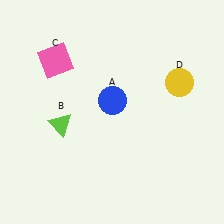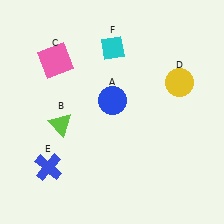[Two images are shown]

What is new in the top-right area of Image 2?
A cyan diamond (F) was added in the top-right area of Image 2.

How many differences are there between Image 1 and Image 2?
There are 2 differences between the two images.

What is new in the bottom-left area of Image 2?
A blue cross (E) was added in the bottom-left area of Image 2.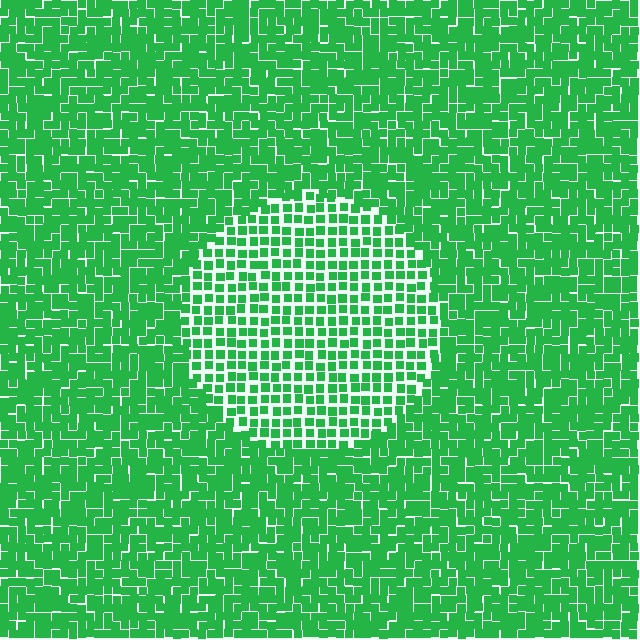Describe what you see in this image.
The image contains small green elements arranged at two different densities. A circle-shaped region is visible where the elements are less densely packed than the surrounding area.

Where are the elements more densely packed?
The elements are more densely packed outside the circle boundary.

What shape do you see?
I see a circle.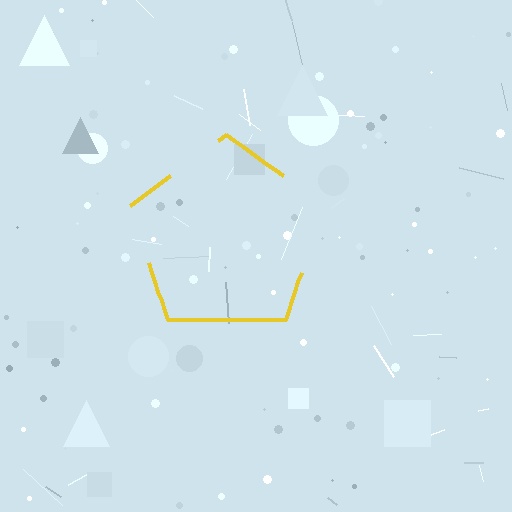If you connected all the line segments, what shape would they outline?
They would outline a pentagon.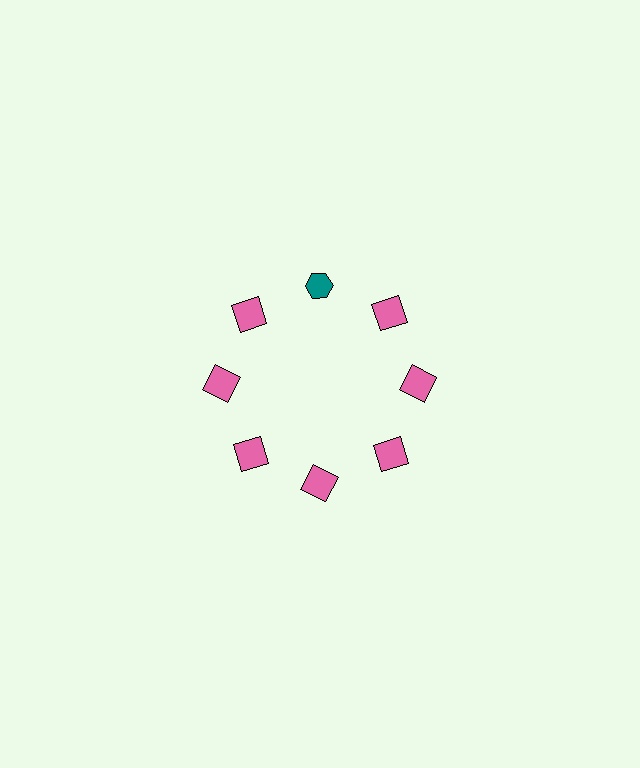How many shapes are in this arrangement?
There are 8 shapes arranged in a ring pattern.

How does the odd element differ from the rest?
It differs in both color (teal instead of pink) and shape (hexagon instead of square).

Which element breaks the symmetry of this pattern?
The teal hexagon at roughly the 12 o'clock position breaks the symmetry. All other shapes are pink squares.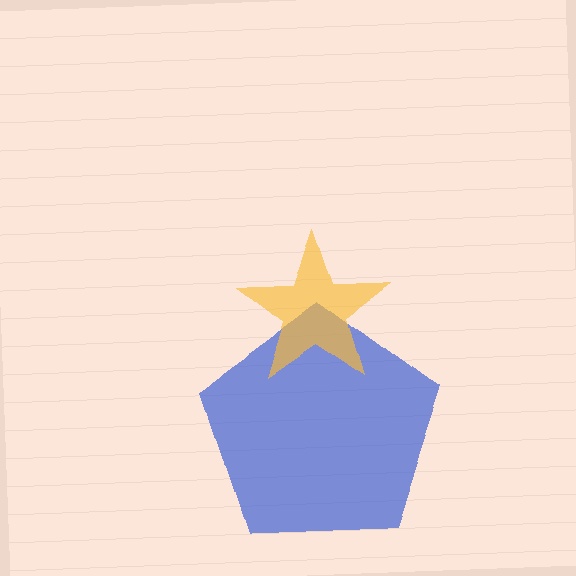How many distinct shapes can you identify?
There are 2 distinct shapes: a blue pentagon, a yellow star.